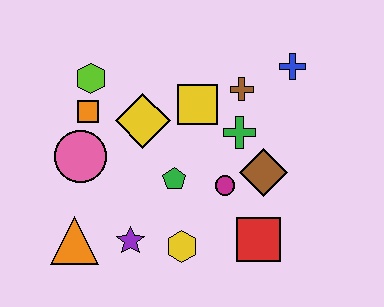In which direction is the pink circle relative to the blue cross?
The pink circle is to the left of the blue cross.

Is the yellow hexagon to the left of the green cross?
Yes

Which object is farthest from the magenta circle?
The lime hexagon is farthest from the magenta circle.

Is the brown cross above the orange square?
Yes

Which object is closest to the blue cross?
The brown cross is closest to the blue cross.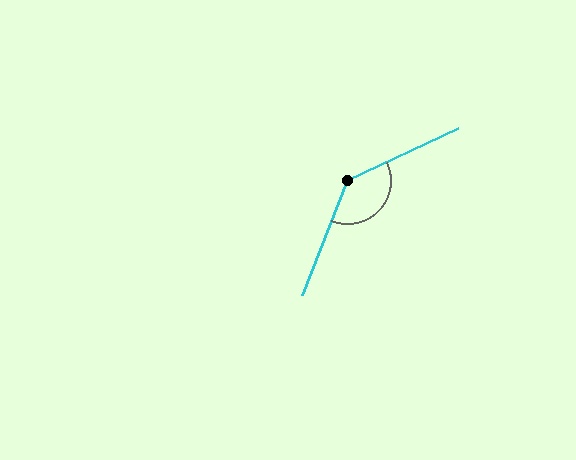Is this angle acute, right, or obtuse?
It is obtuse.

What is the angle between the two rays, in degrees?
Approximately 137 degrees.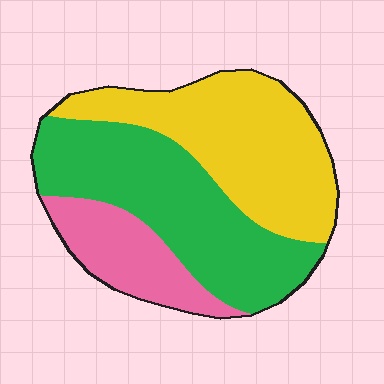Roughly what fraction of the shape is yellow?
Yellow covers about 40% of the shape.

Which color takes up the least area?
Pink, at roughly 20%.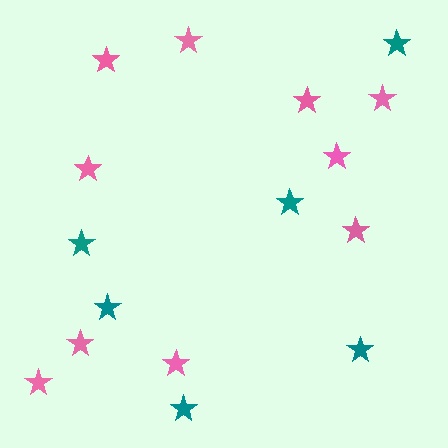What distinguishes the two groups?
There are 2 groups: one group of teal stars (6) and one group of pink stars (10).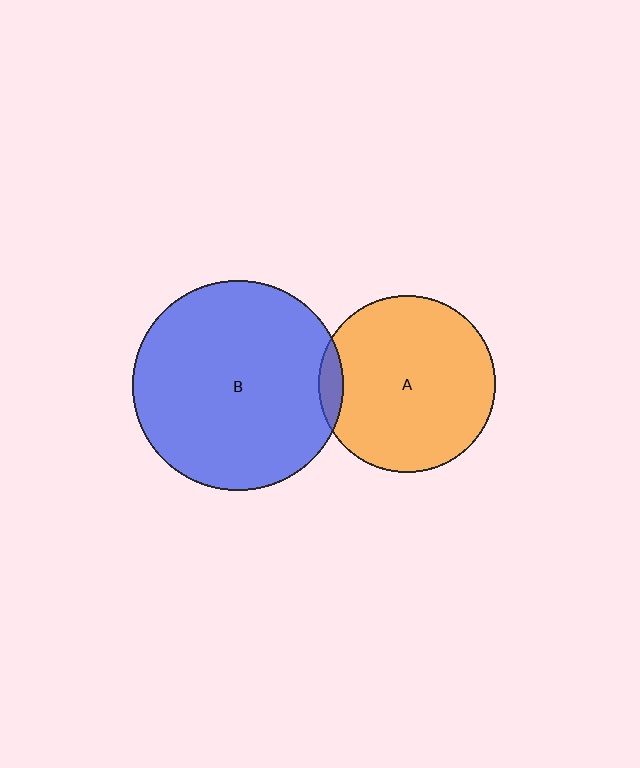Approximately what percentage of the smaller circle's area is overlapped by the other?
Approximately 5%.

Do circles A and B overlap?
Yes.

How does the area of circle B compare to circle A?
Approximately 1.4 times.